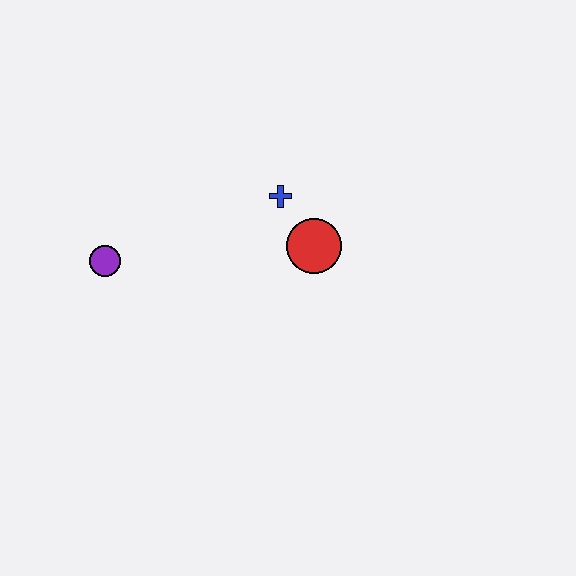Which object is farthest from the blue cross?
The purple circle is farthest from the blue cross.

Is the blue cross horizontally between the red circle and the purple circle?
Yes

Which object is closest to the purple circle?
The blue cross is closest to the purple circle.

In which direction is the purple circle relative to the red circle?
The purple circle is to the left of the red circle.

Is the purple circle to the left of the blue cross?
Yes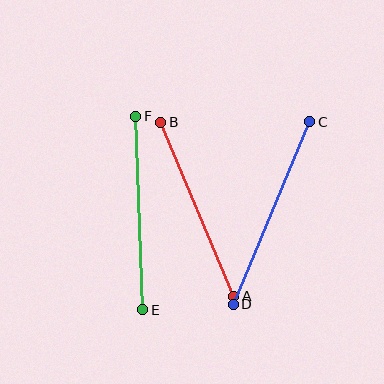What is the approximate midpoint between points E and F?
The midpoint is at approximately (139, 213) pixels.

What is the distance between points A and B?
The distance is approximately 189 pixels.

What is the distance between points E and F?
The distance is approximately 194 pixels.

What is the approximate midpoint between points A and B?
The midpoint is at approximately (197, 209) pixels.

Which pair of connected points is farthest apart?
Points C and D are farthest apart.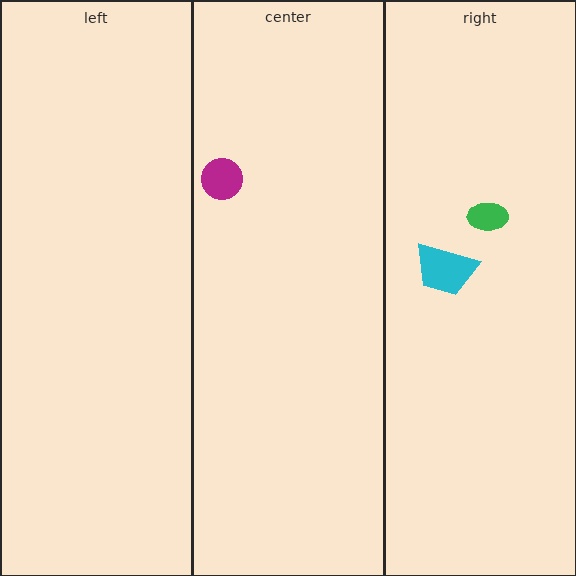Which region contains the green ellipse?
The right region.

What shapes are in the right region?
The cyan trapezoid, the green ellipse.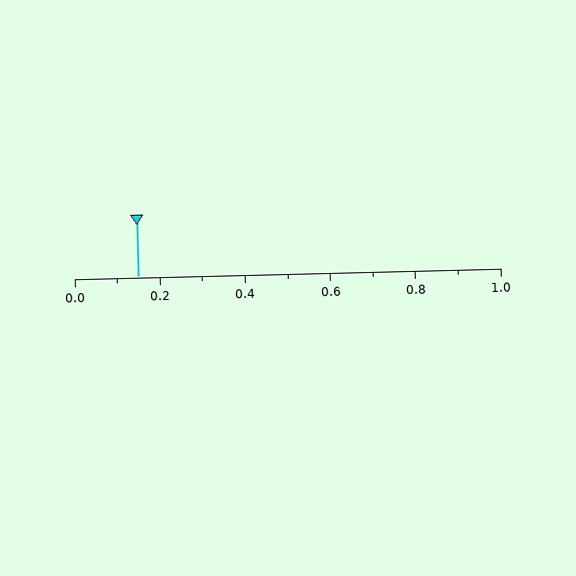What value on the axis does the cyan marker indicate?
The marker indicates approximately 0.15.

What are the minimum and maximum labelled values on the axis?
The axis runs from 0.0 to 1.0.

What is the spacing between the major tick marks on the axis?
The major ticks are spaced 0.2 apart.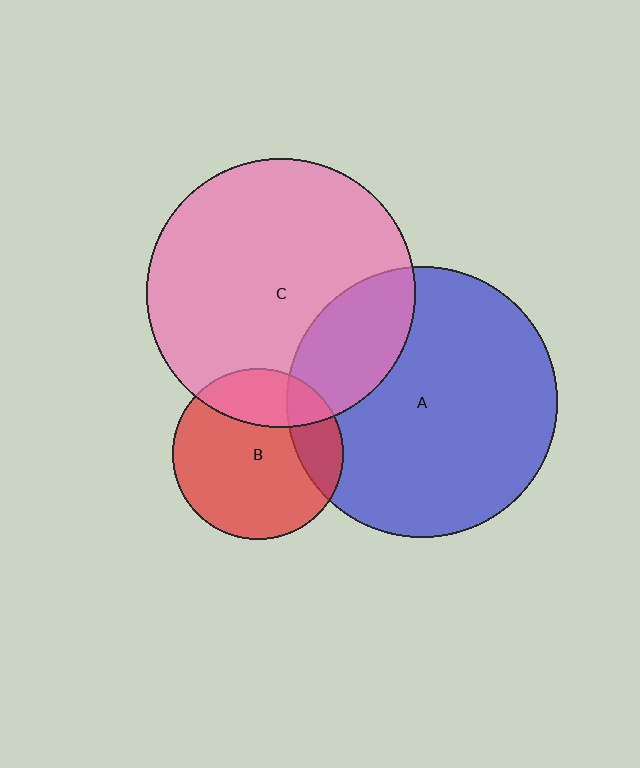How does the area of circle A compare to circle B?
Approximately 2.5 times.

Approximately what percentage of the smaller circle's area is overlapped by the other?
Approximately 20%.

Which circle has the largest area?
Circle A (blue).